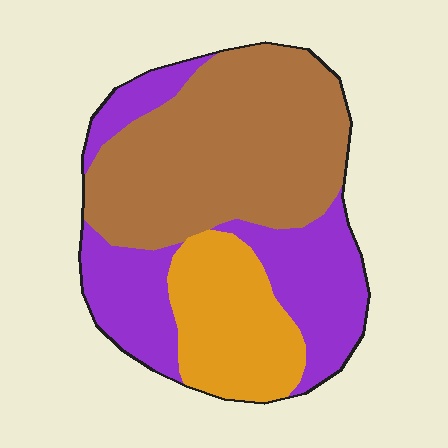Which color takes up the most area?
Brown, at roughly 45%.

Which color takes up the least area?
Orange, at roughly 20%.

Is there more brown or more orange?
Brown.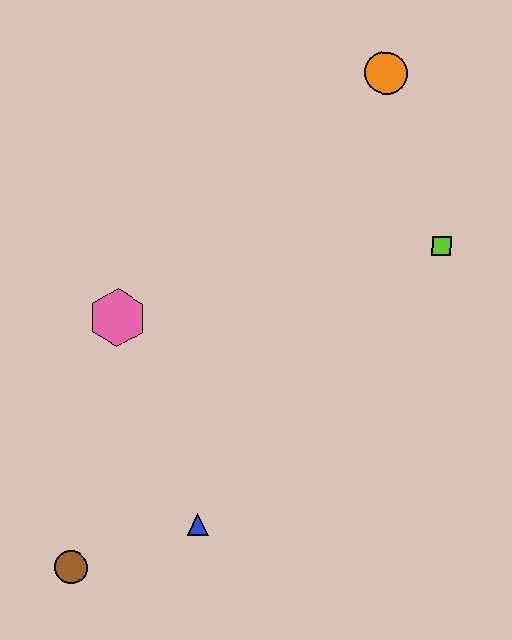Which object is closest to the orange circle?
The lime square is closest to the orange circle.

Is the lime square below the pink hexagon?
No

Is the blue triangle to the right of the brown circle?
Yes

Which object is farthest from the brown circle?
The orange circle is farthest from the brown circle.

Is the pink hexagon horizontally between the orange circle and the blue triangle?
No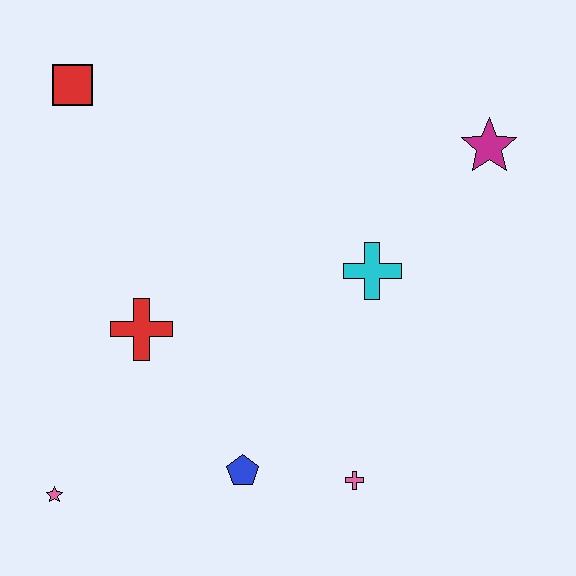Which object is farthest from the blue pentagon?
The red square is farthest from the blue pentagon.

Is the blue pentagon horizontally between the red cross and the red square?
No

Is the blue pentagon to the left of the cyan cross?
Yes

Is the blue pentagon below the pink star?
No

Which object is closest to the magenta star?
The cyan cross is closest to the magenta star.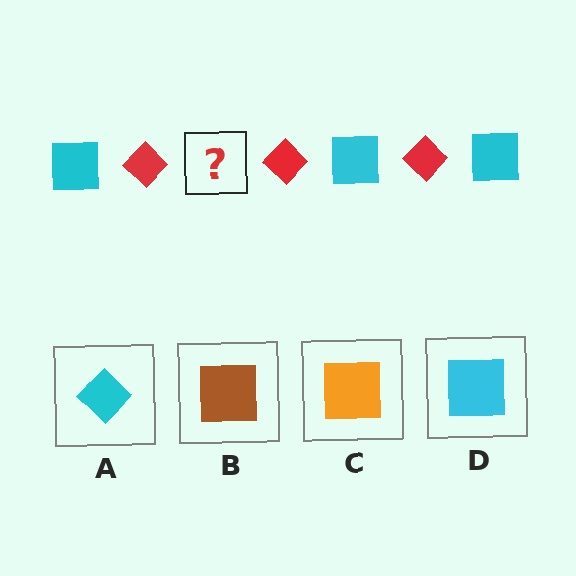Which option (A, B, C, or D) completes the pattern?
D.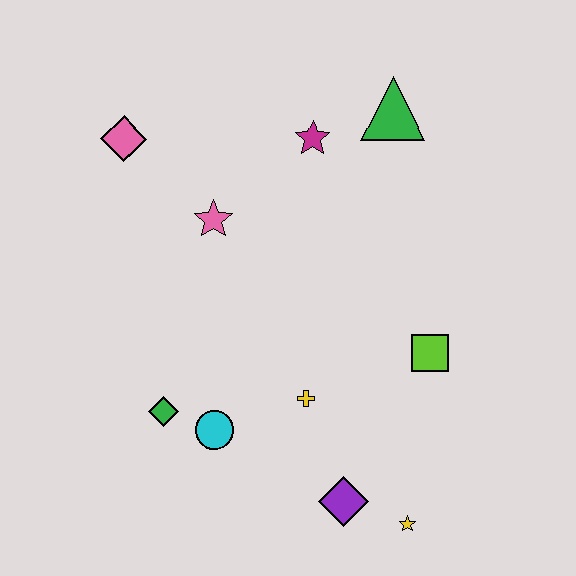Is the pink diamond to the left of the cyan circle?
Yes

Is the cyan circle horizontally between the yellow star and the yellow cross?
No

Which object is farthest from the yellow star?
The pink diamond is farthest from the yellow star.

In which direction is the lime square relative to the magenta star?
The lime square is below the magenta star.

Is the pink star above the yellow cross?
Yes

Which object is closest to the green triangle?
The magenta star is closest to the green triangle.